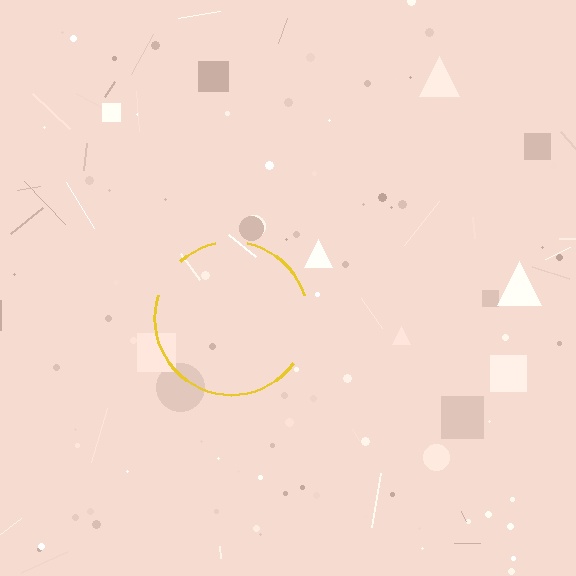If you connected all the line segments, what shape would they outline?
They would outline a circle.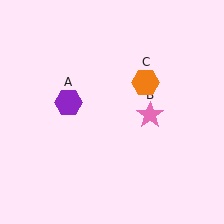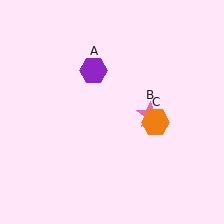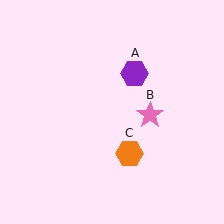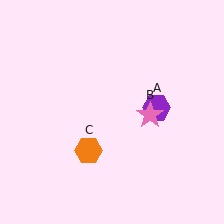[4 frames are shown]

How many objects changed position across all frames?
2 objects changed position: purple hexagon (object A), orange hexagon (object C).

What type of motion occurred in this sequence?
The purple hexagon (object A), orange hexagon (object C) rotated clockwise around the center of the scene.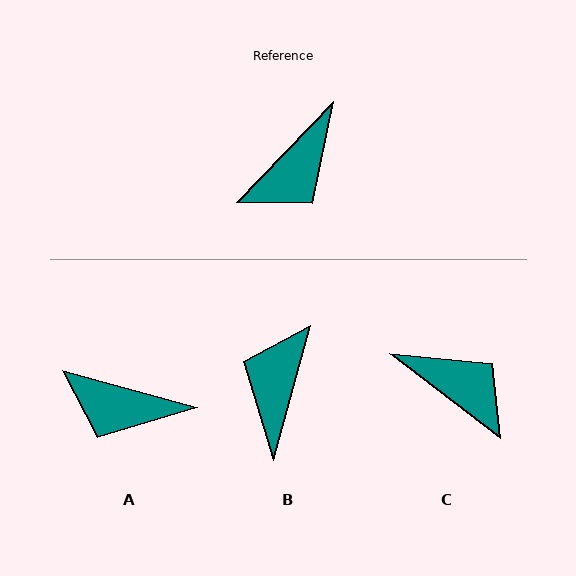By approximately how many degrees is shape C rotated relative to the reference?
Approximately 96 degrees counter-clockwise.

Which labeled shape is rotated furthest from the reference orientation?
B, about 151 degrees away.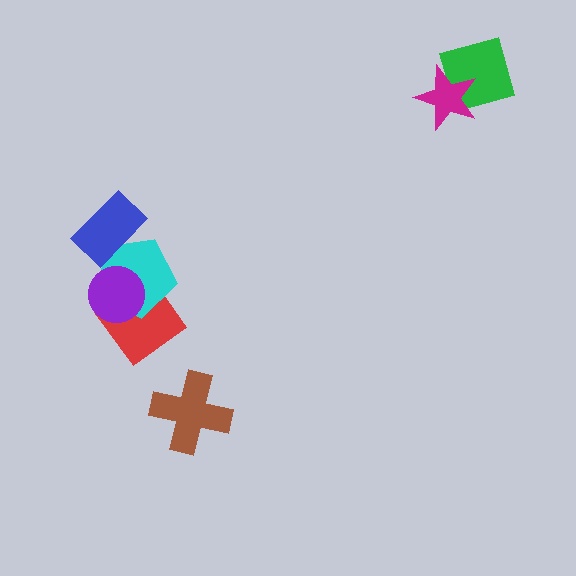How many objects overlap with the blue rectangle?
1 object overlaps with the blue rectangle.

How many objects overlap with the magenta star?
1 object overlaps with the magenta star.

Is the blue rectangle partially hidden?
No, no other shape covers it.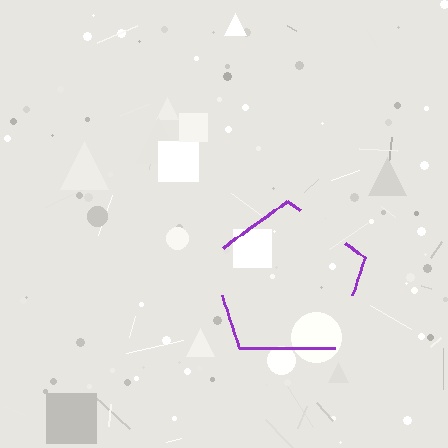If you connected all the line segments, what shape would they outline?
They would outline a pentagon.